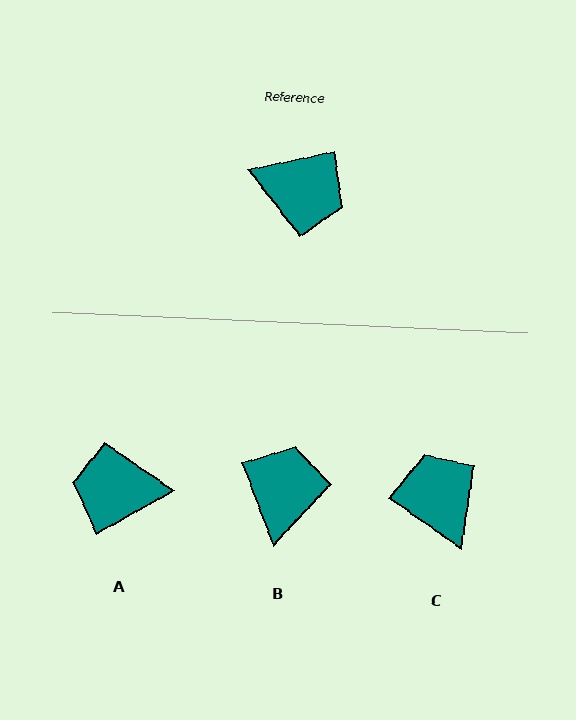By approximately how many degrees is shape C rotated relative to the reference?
Approximately 133 degrees counter-clockwise.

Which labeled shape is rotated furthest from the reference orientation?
A, about 163 degrees away.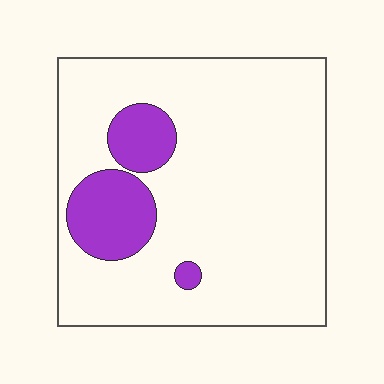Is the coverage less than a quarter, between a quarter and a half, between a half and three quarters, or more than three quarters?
Less than a quarter.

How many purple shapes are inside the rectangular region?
3.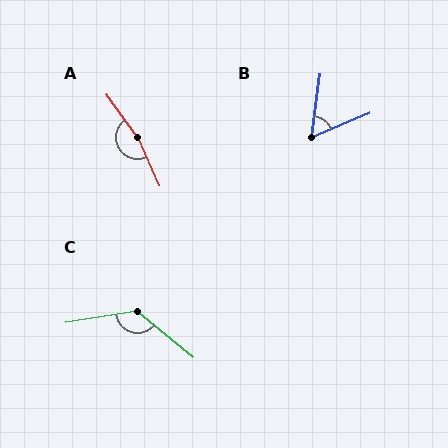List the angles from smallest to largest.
B (60°), C (132°), A (168°).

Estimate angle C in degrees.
Approximately 132 degrees.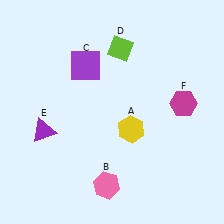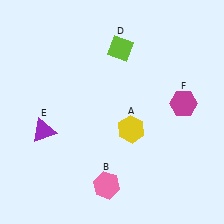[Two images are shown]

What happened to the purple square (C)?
The purple square (C) was removed in Image 2. It was in the top-left area of Image 1.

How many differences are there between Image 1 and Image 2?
There is 1 difference between the two images.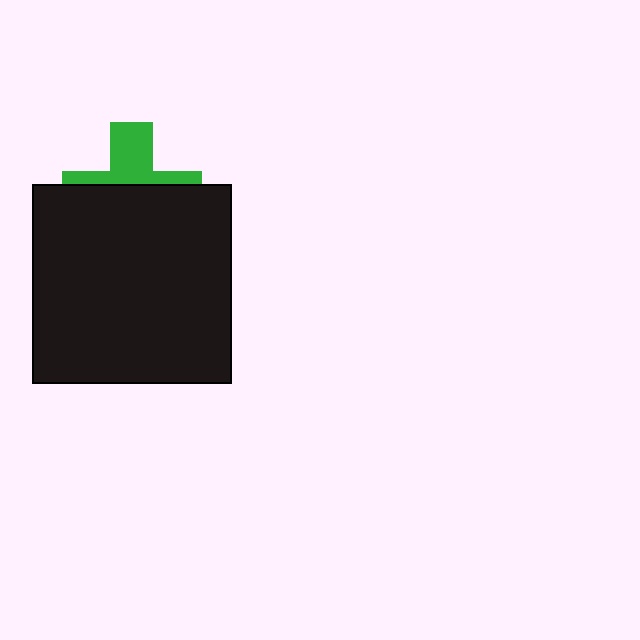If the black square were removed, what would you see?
You would see the complete green cross.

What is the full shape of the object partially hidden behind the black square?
The partially hidden object is a green cross.